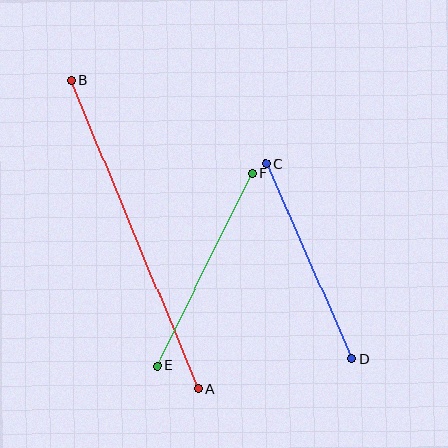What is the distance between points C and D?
The distance is approximately 213 pixels.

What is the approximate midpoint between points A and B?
The midpoint is at approximately (135, 235) pixels.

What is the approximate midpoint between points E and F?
The midpoint is at approximately (205, 269) pixels.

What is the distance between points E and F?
The distance is approximately 215 pixels.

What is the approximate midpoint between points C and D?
The midpoint is at approximately (309, 261) pixels.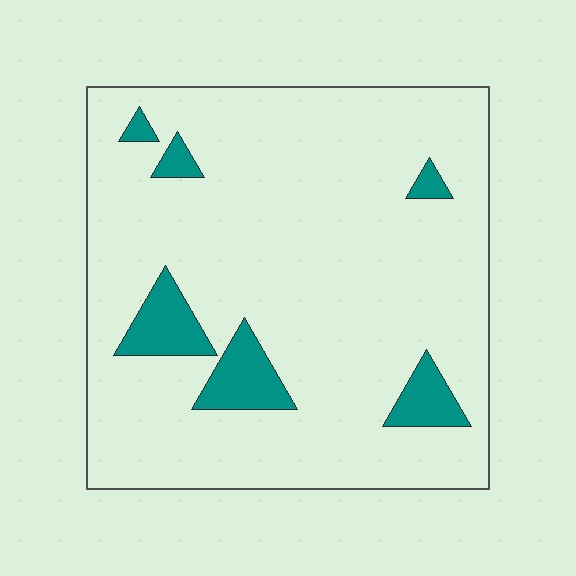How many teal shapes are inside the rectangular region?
6.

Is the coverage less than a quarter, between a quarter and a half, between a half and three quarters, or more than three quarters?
Less than a quarter.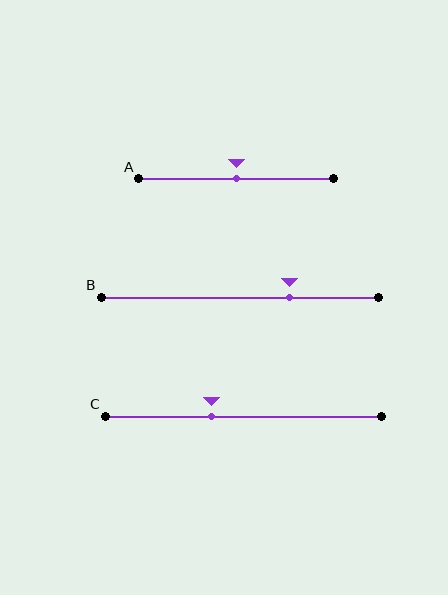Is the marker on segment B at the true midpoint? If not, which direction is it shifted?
No, the marker on segment B is shifted to the right by about 18% of the segment length.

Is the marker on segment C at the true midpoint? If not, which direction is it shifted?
No, the marker on segment C is shifted to the left by about 11% of the segment length.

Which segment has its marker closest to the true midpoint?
Segment A has its marker closest to the true midpoint.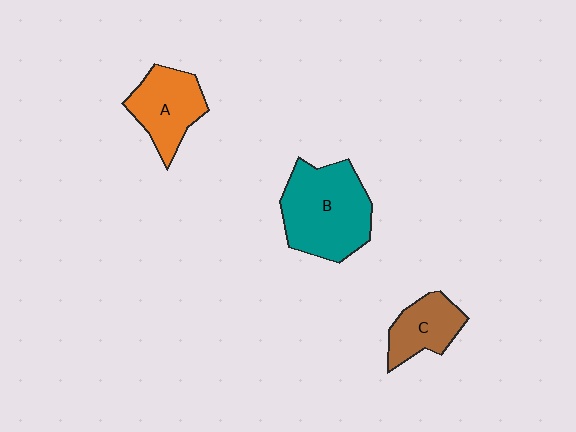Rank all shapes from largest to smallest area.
From largest to smallest: B (teal), A (orange), C (brown).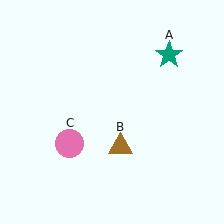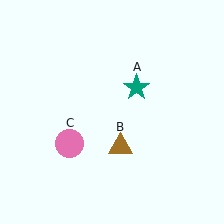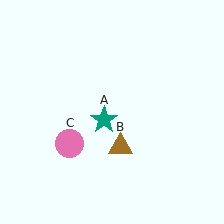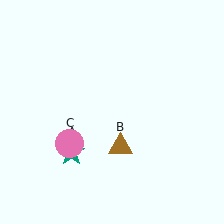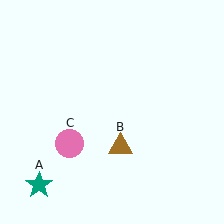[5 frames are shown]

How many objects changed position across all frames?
1 object changed position: teal star (object A).